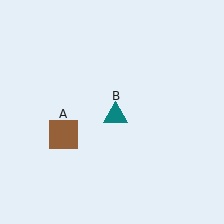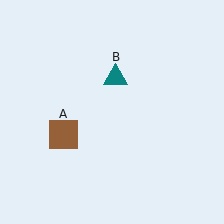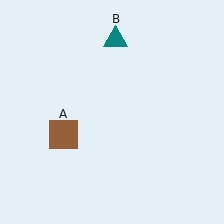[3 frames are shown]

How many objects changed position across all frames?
1 object changed position: teal triangle (object B).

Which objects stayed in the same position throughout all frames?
Brown square (object A) remained stationary.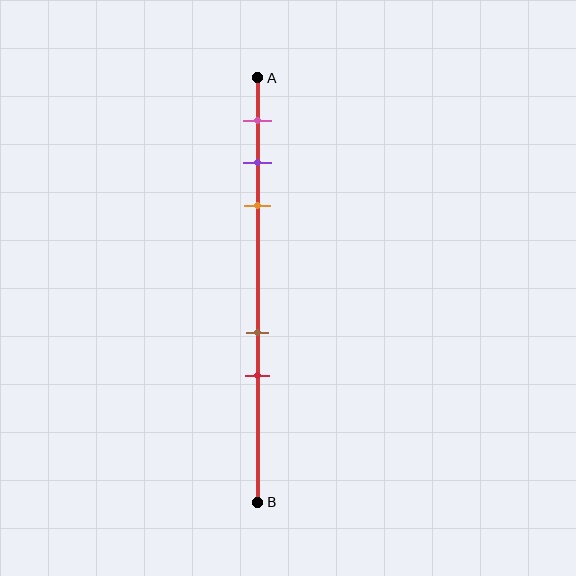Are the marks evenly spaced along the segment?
No, the marks are not evenly spaced.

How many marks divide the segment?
There are 5 marks dividing the segment.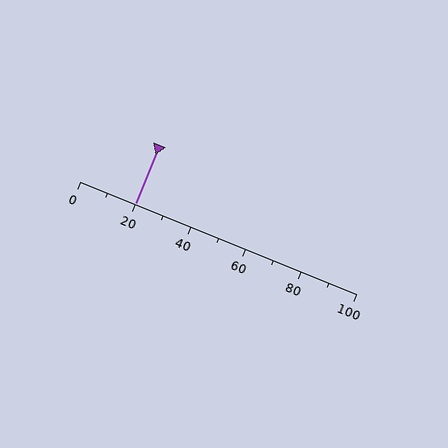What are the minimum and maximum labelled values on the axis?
The axis runs from 0 to 100.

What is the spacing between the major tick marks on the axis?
The major ticks are spaced 20 apart.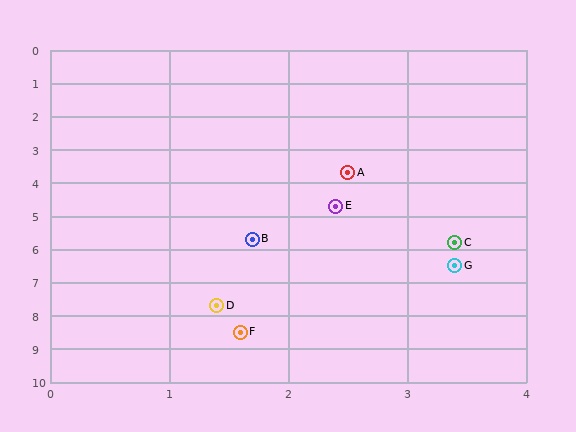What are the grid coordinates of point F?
Point F is at approximately (1.6, 8.5).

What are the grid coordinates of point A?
Point A is at approximately (2.5, 3.7).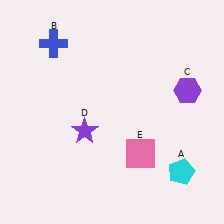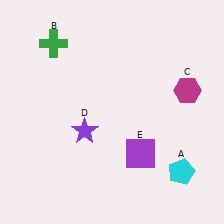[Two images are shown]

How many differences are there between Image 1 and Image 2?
There are 3 differences between the two images.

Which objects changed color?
B changed from blue to green. C changed from purple to magenta. E changed from pink to purple.